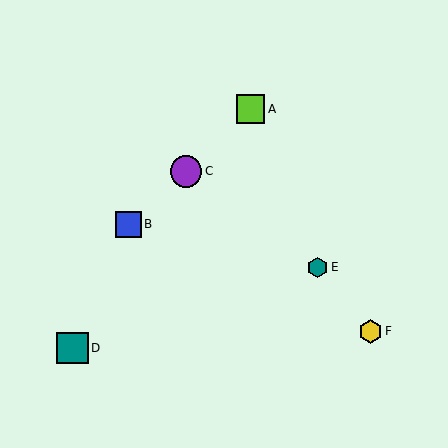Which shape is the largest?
The purple circle (labeled C) is the largest.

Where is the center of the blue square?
The center of the blue square is at (128, 224).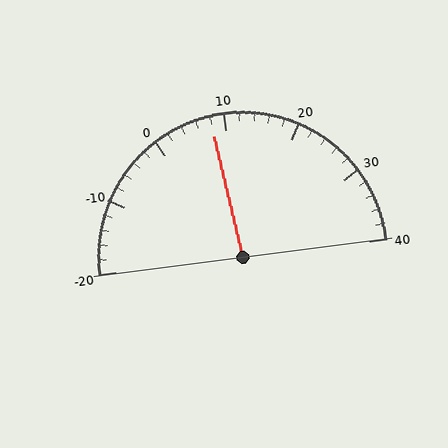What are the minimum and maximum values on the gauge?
The gauge ranges from -20 to 40.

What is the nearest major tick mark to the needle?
The nearest major tick mark is 10.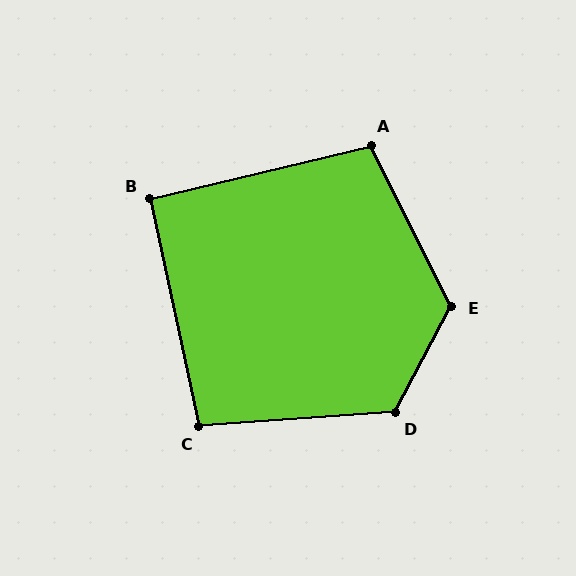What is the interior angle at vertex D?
Approximately 122 degrees (obtuse).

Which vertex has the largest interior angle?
E, at approximately 126 degrees.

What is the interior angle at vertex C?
Approximately 98 degrees (obtuse).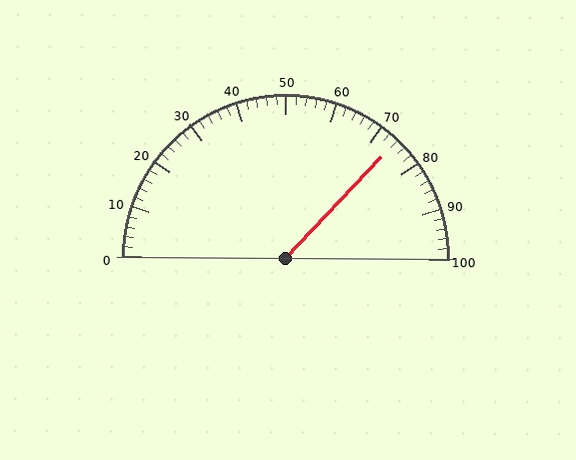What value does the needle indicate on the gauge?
The needle indicates approximately 74.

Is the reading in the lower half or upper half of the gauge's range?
The reading is in the upper half of the range (0 to 100).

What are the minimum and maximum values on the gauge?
The gauge ranges from 0 to 100.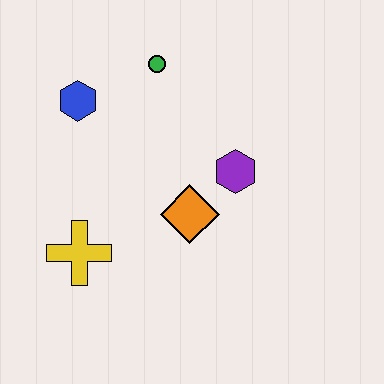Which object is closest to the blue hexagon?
The green circle is closest to the blue hexagon.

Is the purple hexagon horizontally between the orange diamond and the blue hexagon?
No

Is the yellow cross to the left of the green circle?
Yes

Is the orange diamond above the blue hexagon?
No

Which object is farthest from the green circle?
The yellow cross is farthest from the green circle.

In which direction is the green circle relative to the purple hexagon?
The green circle is above the purple hexagon.